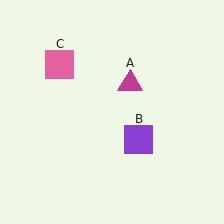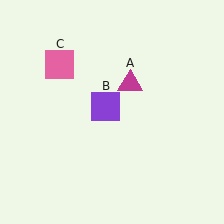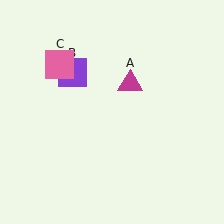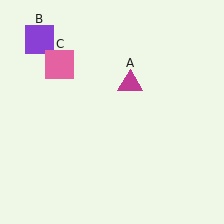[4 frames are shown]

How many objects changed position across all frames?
1 object changed position: purple square (object B).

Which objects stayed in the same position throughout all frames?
Magenta triangle (object A) and pink square (object C) remained stationary.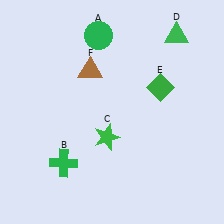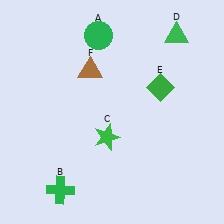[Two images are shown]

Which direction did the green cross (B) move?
The green cross (B) moved down.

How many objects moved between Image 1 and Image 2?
1 object moved between the two images.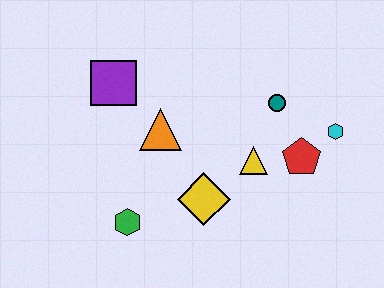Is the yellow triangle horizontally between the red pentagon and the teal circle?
No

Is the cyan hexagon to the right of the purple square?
Yes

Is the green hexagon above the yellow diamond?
No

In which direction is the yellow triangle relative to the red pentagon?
The yellow triangle is to the left of the red pentagon.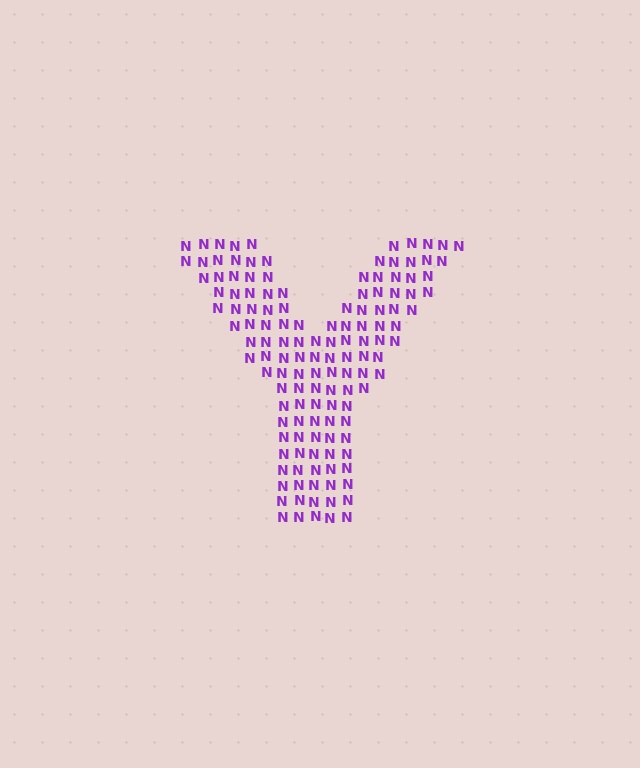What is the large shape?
The large shape is the letter Y.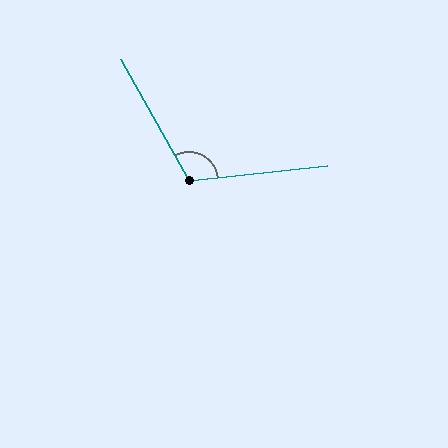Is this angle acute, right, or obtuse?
It is obtuse.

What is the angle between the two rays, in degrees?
Approximately 113 degrees.